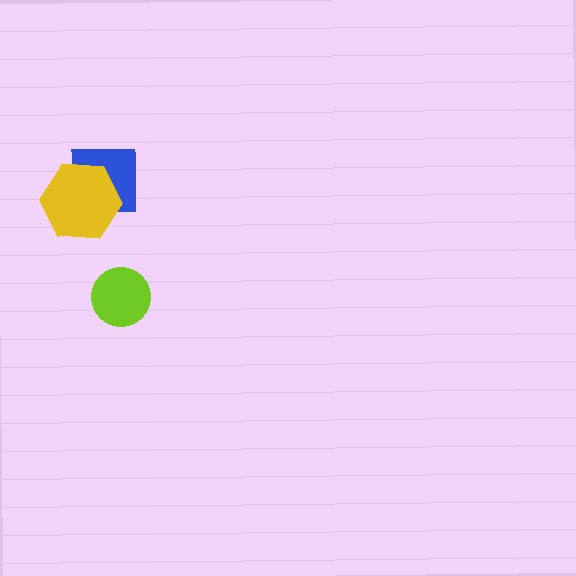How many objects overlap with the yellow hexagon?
1 object overlaps with the yellow hexagon.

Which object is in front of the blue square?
The yellow hexagon is in front of the blue square.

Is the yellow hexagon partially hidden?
No, no other shape covers it.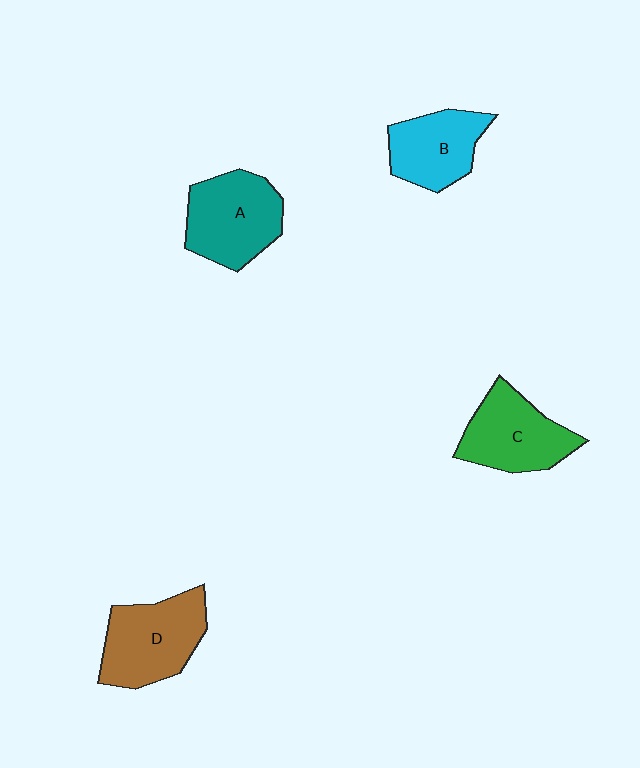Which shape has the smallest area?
Shape B (cyan).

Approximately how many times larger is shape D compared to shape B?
Approximately 1.3 times.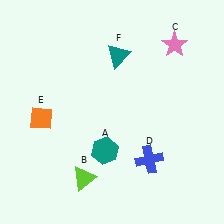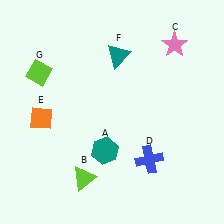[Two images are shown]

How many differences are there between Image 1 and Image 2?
There is 1 difference between the two images.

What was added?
A lime diamond (G) was added in Image 2.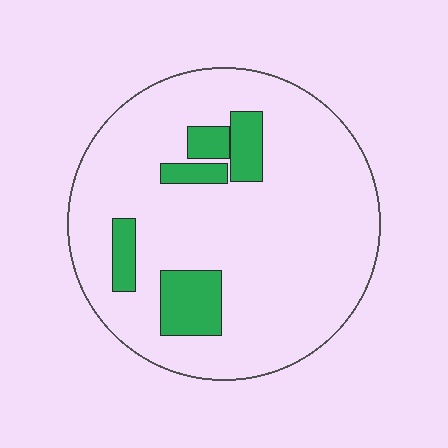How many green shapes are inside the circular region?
5.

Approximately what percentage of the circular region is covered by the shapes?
Approximately 15%.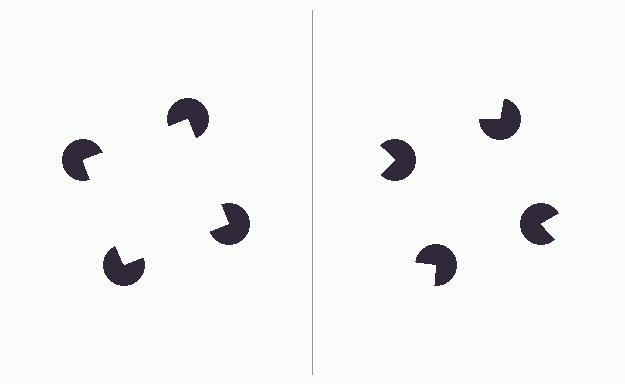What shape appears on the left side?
An illusory square.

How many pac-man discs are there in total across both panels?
8 — 4 on each side.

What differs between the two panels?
The pac-man discs are positioned identically on both sides; only the wedge orientations differ. On the left they align to a square; on the right they are misaligned.